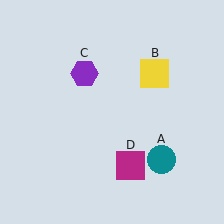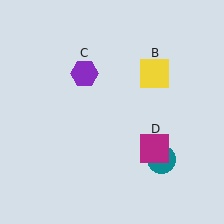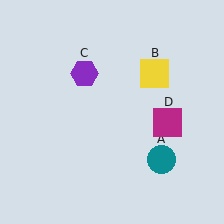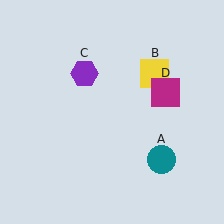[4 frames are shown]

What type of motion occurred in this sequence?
The magenta square (object D) rotated counterclockwise around the center of the scene.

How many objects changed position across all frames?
1 object changed position: magenta square (object D).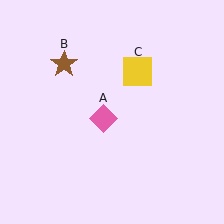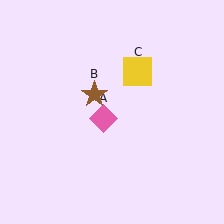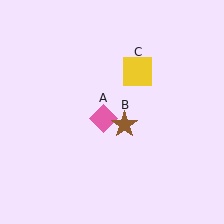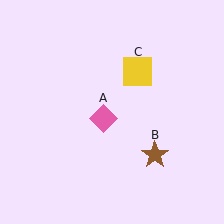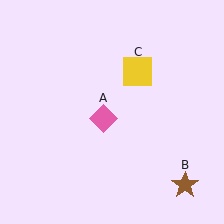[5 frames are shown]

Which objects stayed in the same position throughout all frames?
Pink diamond (object A) and yellow square (object C) remained stationary.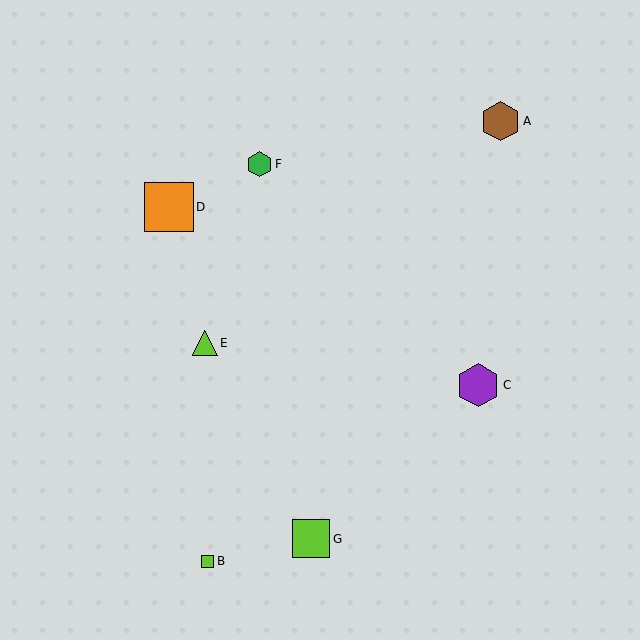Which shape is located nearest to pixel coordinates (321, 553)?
The lime square (labeled G) at (311, 539) is nearest to that location.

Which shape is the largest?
The orange square (labeled D) is the largest.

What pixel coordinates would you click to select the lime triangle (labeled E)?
Click at (205, 343) to select the lime triangle E.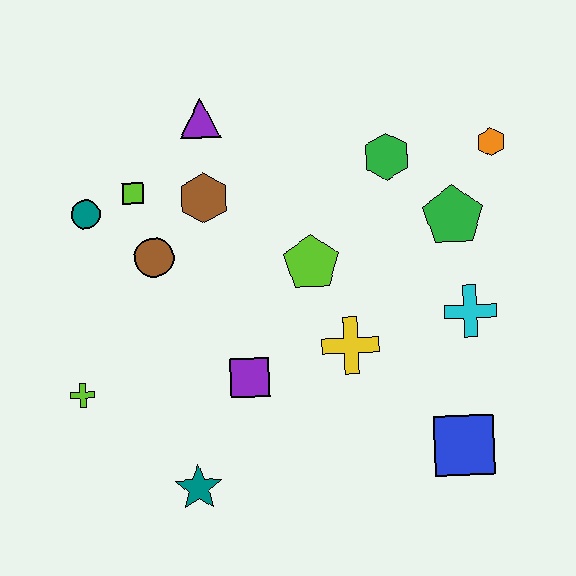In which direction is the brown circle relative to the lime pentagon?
The brown circle is to the left of the lime pentagon.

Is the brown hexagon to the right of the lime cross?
Yes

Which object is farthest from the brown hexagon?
The blue square is farthest from the brown hexagon.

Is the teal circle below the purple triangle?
Yes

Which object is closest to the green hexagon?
The green pentagon is closest to the green hexagon.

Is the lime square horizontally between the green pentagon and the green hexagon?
No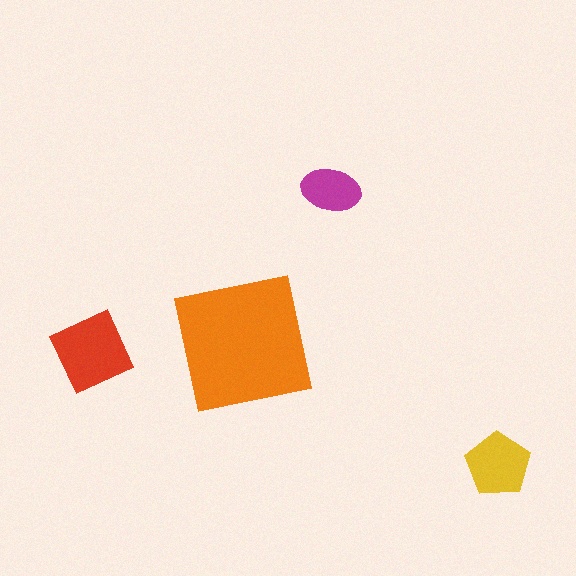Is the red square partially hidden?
No, the red square is fully visible.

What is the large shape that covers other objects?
An orange square.